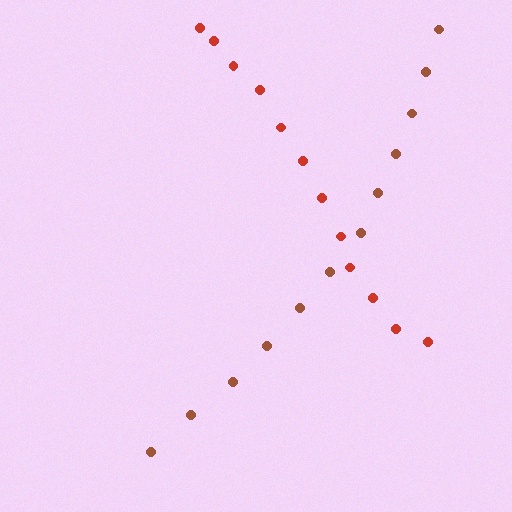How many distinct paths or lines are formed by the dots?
There are 2 distinct paths.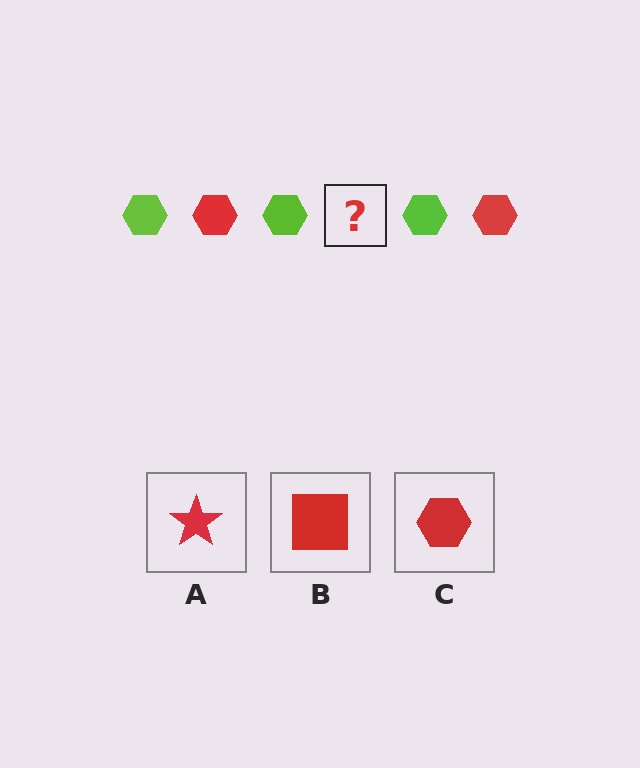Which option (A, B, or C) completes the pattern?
C.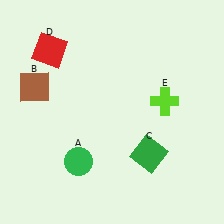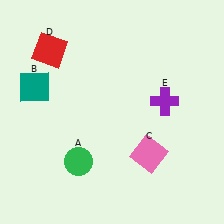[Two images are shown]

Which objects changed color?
B changed from brown to teal. C changed from green to pink. E changed from lime to purple.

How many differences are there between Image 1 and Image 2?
There are 3 differences between the two images.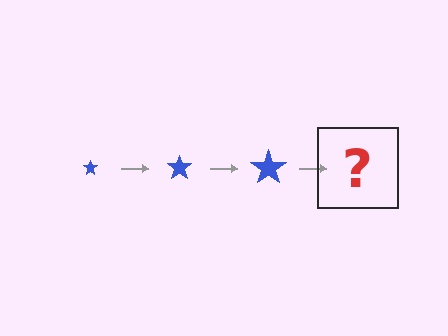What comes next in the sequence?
The next element should be a blue star, larger than the previous one.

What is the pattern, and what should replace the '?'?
The pattern is that the star gets progressively larger each step. The '?' should be a blue star, larger than the previous one.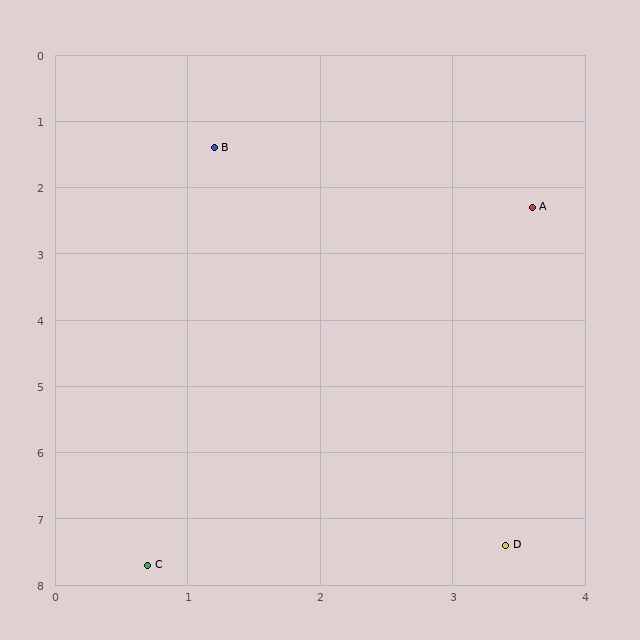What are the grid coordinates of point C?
Point C is at approximately (0.7, 7.7).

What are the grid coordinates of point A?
Point A is at approximately (3.6, 2.3).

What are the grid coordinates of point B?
Point B is at approximately (1.2, 1.4).